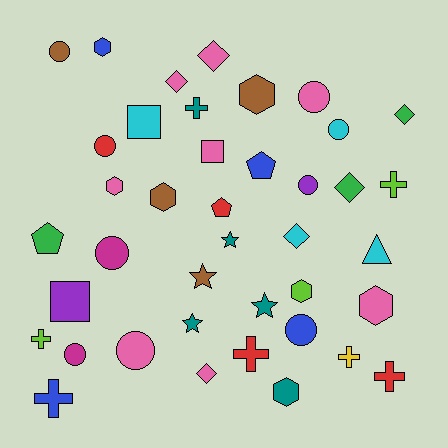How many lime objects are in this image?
There are 3 lime objects.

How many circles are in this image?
There are 9 circles.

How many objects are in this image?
There are 40 objects.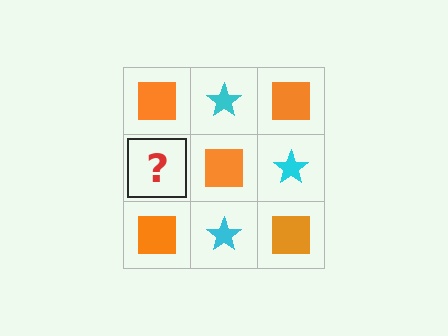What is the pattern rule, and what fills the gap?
The rule is that it alternates orange square and cyan star in a checkerboard pattern. The gap should be filled with a cyan star.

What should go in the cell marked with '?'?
The missing cell should contain a cyan star.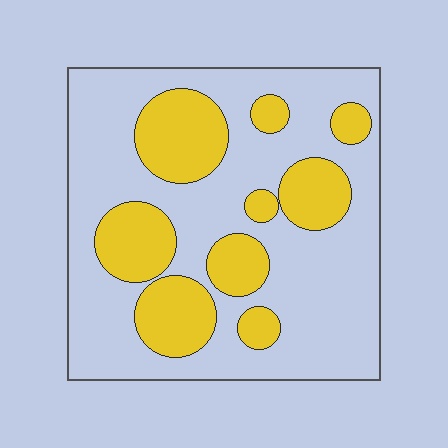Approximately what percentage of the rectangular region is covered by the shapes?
Approximately 30%.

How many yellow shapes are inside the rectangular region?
9.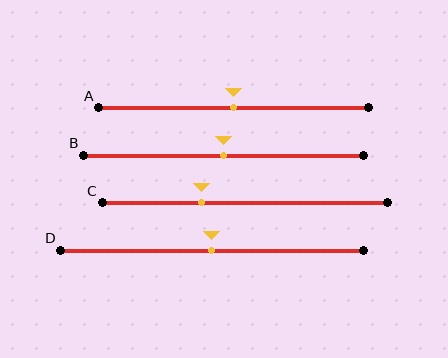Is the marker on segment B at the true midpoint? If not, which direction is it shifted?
Yes, the marker on segment B is at the true midpoint.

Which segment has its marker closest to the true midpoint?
Segment A has its marker closest to the true midpoint.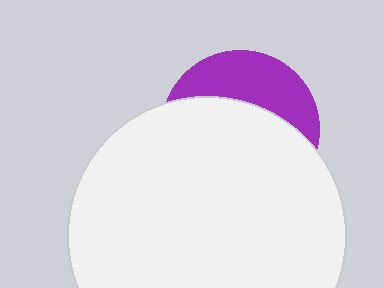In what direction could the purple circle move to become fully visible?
The purple circle could move up. That would shift it out from behind the white circle entirely.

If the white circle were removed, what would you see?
You would see the complete purple circle.